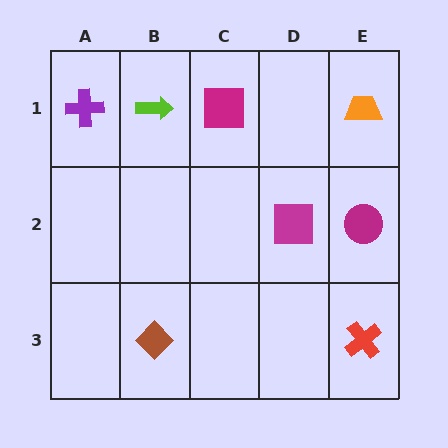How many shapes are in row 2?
2 shapes.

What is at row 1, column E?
An orange trapezoid.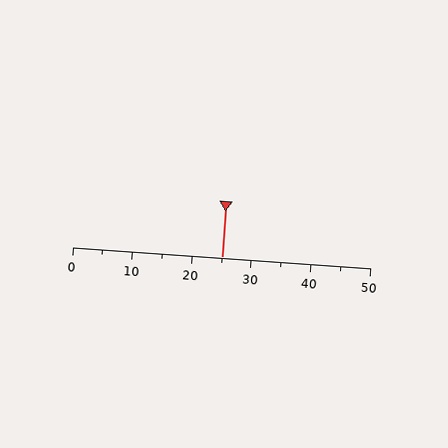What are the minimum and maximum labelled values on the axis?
The axis runs from 0 to 50.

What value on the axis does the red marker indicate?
The marker indicates approximately 25.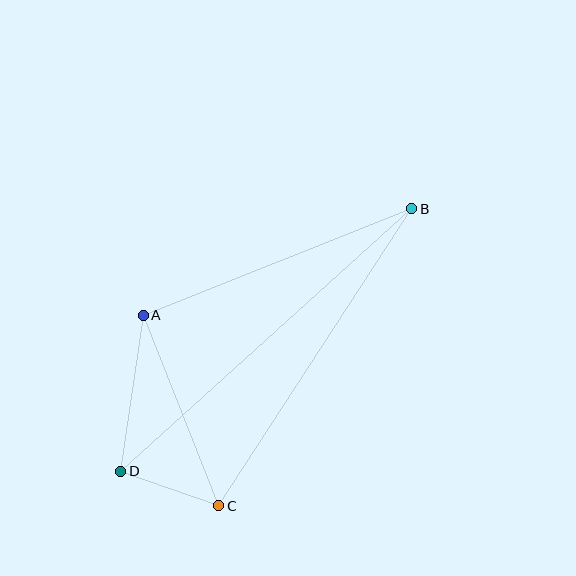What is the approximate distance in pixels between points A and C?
The distance between A and C is approximately 205 pixels.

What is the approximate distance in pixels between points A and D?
The distance between A and D is approximately 158 pixels.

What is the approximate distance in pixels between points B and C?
The distance between B and C is approximately 354 pixels.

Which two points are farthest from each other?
Points B and D are farthest from each other.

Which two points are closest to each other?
Points C and D are closest to each other.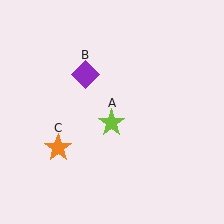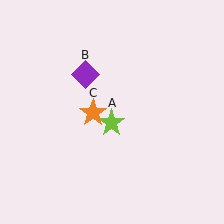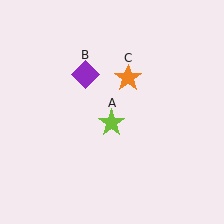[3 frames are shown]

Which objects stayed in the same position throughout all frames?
Lime star (object A) and purple diamond (object B) remained stationary.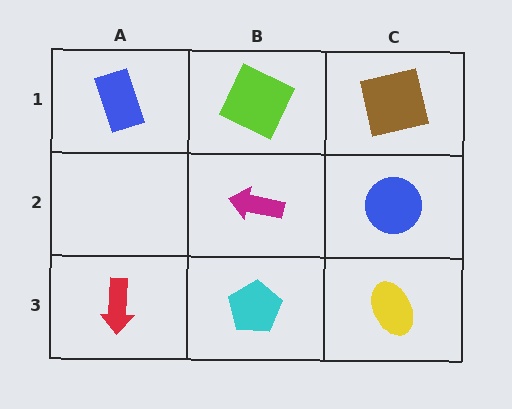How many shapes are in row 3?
3 shapes.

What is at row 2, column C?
A blue circle.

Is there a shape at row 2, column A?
No, that cell is empty.